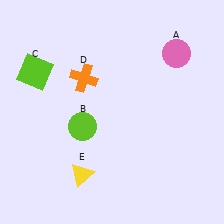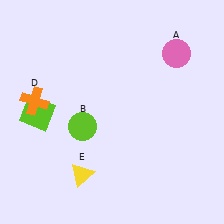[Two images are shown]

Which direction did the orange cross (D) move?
The orange cross (D) moved left.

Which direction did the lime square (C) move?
The lime square (C) moved down.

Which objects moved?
The objects that moved are: the lime square (C), the orange cross (D).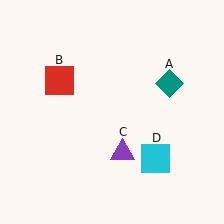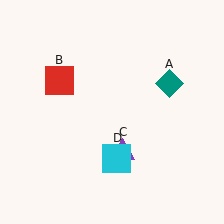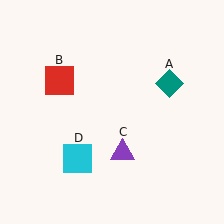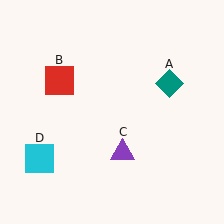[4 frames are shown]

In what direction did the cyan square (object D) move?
The cyan square (object D) moved left.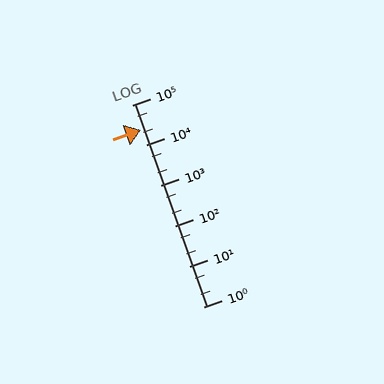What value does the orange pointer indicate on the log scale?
The pointer indicates approximately 24000.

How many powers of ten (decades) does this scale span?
The scale spans 5 decades, from 1 to 100000.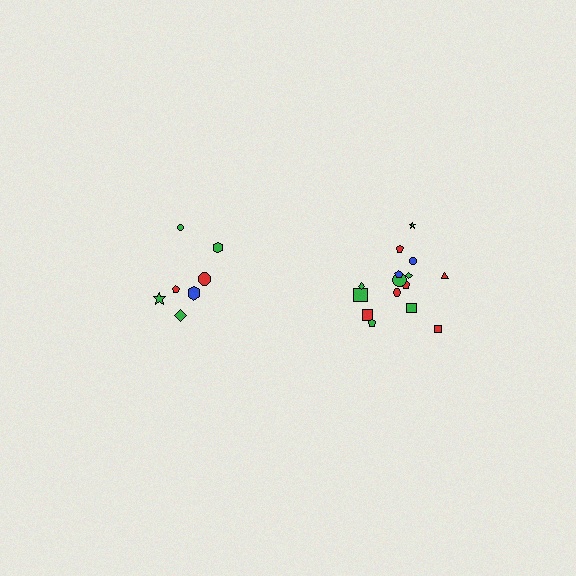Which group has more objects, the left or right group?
The right group.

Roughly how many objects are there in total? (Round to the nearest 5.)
Roughly 20 objects in total.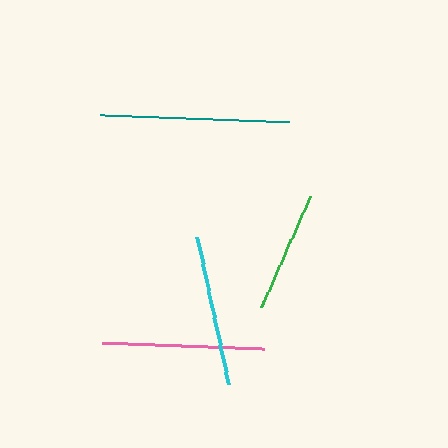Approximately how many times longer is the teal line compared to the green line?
The teal line is approximately 1.6 times the length of the green line.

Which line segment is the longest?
The teal line is the longest at approximately 189 pixels.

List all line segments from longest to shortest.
From longest to shortest: teal, pink, cyan, green.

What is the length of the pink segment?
The pink segment is approximately 161 pixels long.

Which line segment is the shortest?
The green line is the shortest at approximately 121 pixels.